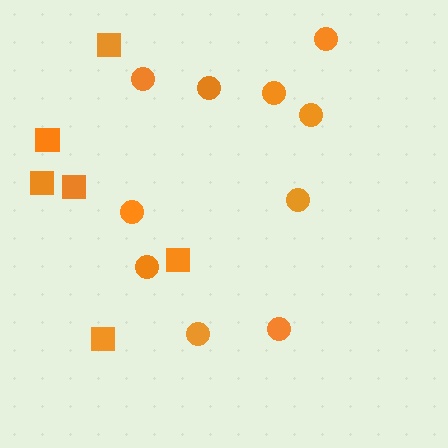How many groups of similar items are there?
There are 2 groups: one group of squares (6) and one group of circles (10).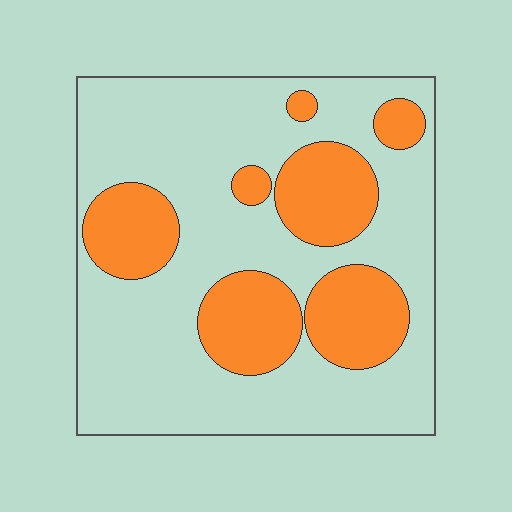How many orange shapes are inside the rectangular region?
7.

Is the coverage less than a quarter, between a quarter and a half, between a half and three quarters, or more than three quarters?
Between a quarter and a half.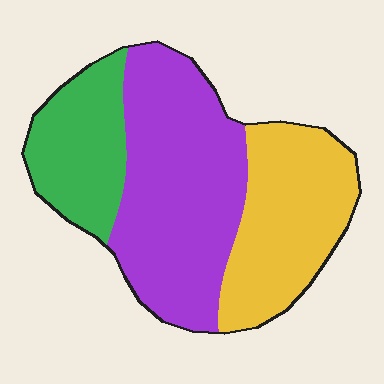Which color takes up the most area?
Purple, at roughly 45%.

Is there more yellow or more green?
Yellow.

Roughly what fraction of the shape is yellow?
Yellow takes up between a sixth and a third of the shape.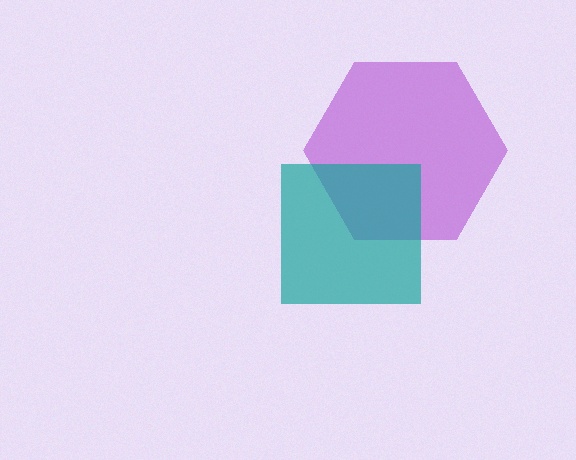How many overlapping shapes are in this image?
There are 2 overlapping shapes in the image.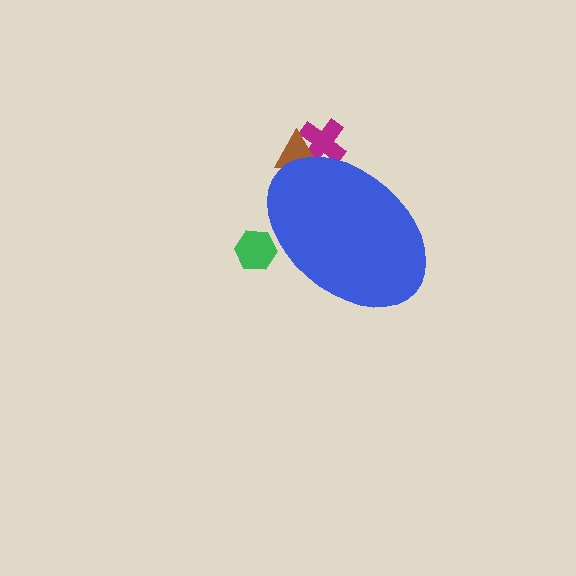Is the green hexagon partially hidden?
Yes, the green hexagon is partially hidden behind the blue ellipse.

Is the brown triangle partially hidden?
Yes, the brown triangle is partially hidden behind the blue ellipse.